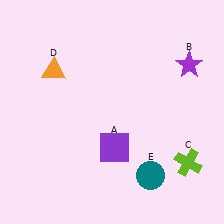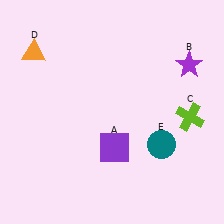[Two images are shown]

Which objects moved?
The objects that moved are: the lime cross (C), the orange triangle (D), the teal circle (E).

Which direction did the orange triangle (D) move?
The orange triangle (D) moved left.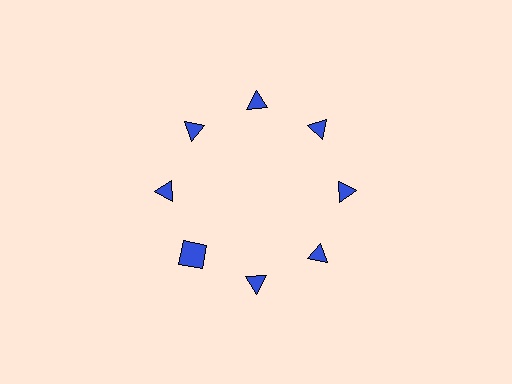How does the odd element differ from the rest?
It has a different shape: square instead of triangle.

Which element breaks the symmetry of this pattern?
The blue square at roughly the 8 o'clock position breaks the symmetry. All other shapes are blue triangles.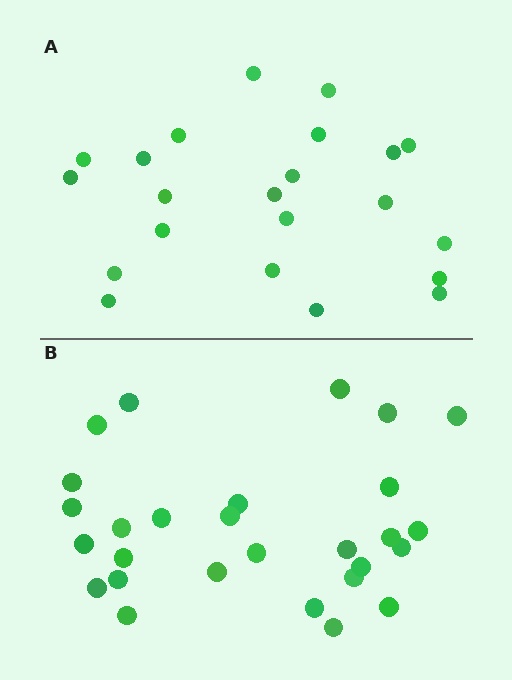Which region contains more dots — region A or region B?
Region B (the bottom region) has more dots.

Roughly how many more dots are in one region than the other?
Region B has about 6 more dots than region A.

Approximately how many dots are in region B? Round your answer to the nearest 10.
About 30 dots. (The exact count is 28, which rounds to 30.)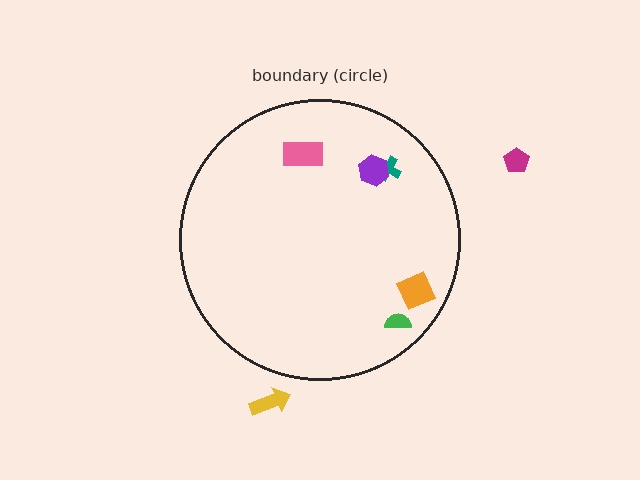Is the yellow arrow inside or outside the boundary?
Outside.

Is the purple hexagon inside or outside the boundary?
Inside.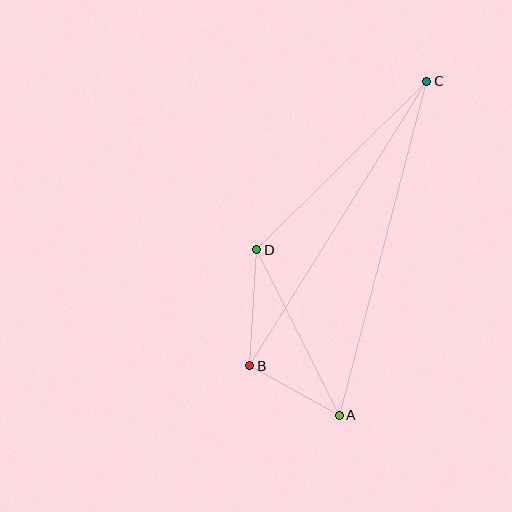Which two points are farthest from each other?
Points A and C are farthest from each other.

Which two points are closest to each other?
Points A and B are closest to each other.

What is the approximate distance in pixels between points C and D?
The distance between C and D is approximately 240 pixels.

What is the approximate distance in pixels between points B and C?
The distance between B and C is approximately 335 pixels.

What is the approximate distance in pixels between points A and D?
The distance between A and D is approximately 185 pixels.